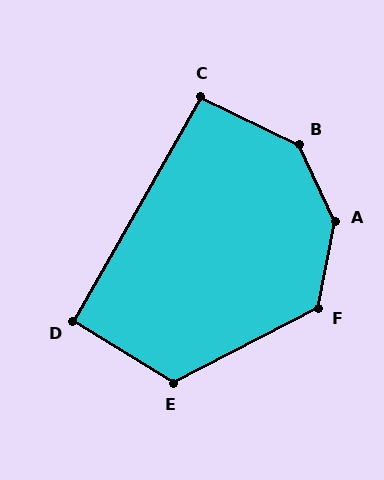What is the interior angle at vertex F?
Approximately 128 degrees (obtuse).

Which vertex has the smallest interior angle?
D, at approximately 92 degrees.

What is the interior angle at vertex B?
Approximately 141 degrees (obtuse).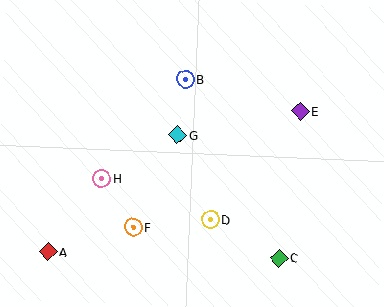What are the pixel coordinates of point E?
Point E is at (300, 112).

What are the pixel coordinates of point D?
Point D is at (211, 220).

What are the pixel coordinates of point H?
Point H is at (102, 178).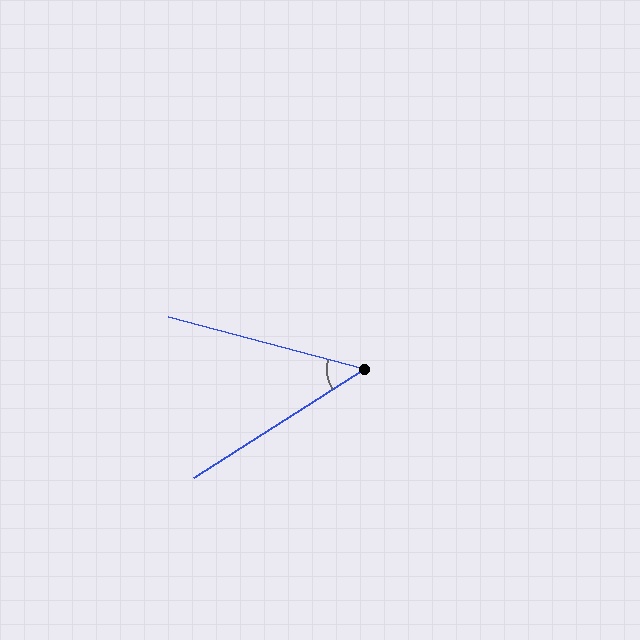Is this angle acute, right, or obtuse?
It is acute.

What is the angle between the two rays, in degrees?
Approximately 47 degrees.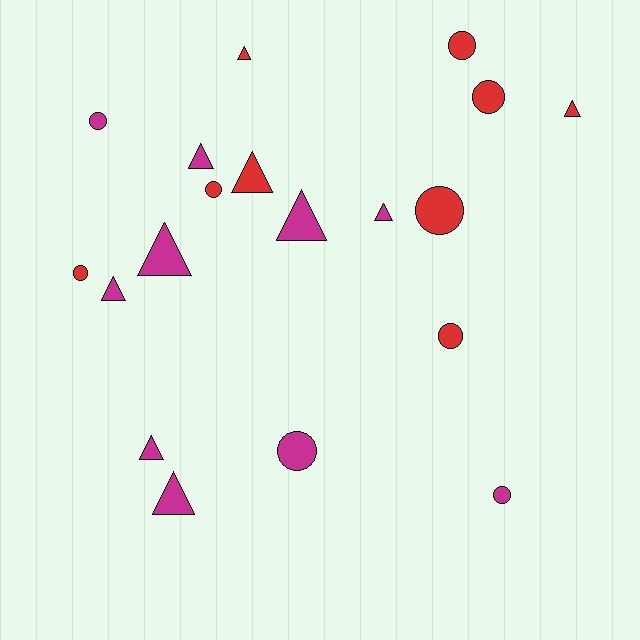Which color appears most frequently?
Magenta, with 10 objects.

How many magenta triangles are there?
There are 7 magenta triangles.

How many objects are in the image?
There are 19 objects.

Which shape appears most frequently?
Triangle, with 10 objects.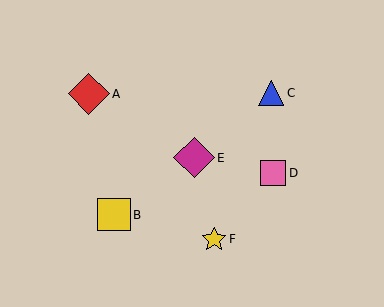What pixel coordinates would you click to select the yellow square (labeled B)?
Click at (114, 215) to select the yellow square B.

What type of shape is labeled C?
Shape C is a blue triangle.